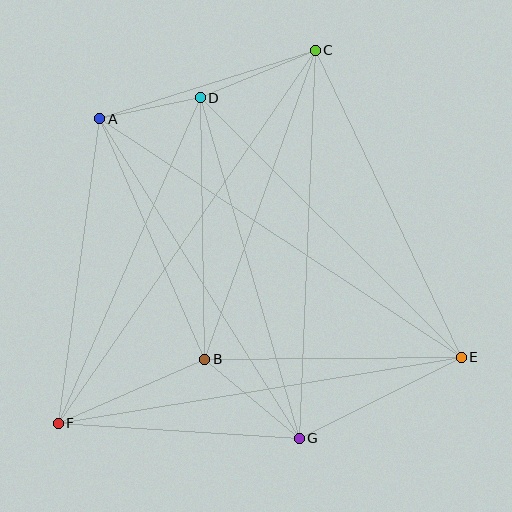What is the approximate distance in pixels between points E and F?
The distance between E and F is approximately 409 pixels.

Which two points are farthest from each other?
Points C and F are farthest from each other.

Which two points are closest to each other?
Points A and D are closest to each other.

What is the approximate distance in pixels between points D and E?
The distance between D and E is approximately 368 pixels.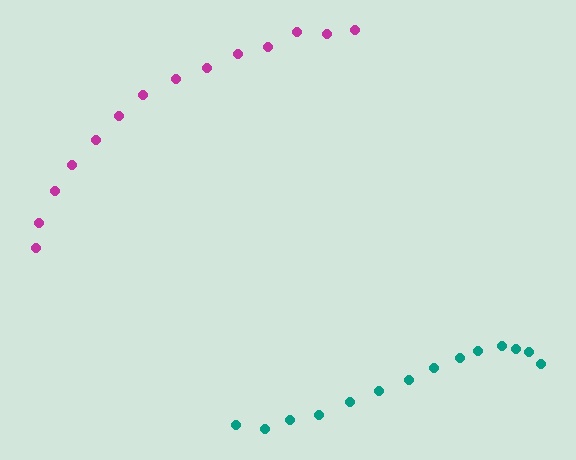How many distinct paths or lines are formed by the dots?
There are 2 distinct paths.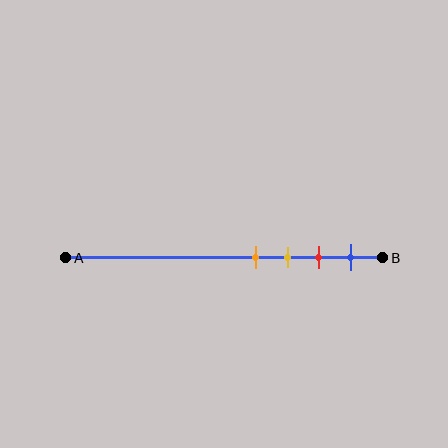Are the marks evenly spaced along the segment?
Yes, the marks are approximately evenly spaced.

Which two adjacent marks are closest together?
The orange and yellow marks are the closest adjacent pair.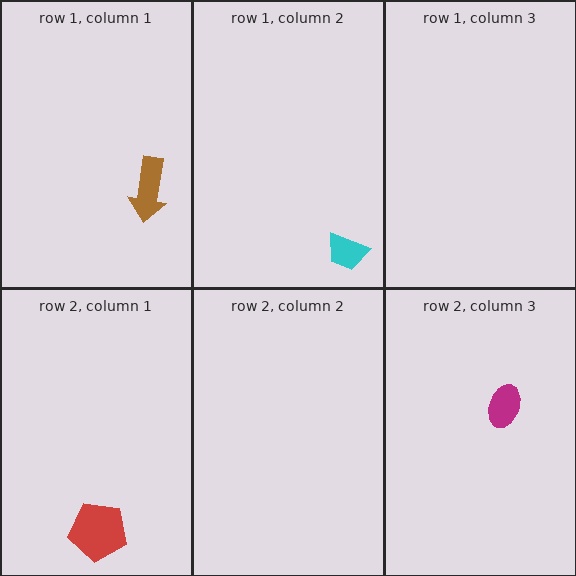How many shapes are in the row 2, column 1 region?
1.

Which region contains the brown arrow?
The row 1, column 1 region.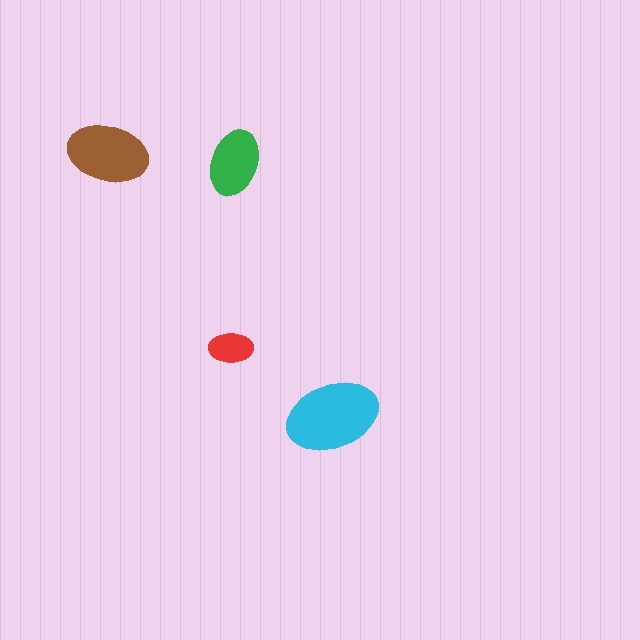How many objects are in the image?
There are 4 objects in the image.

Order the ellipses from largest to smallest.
the cyan one, the brown one, the green one, the red one.